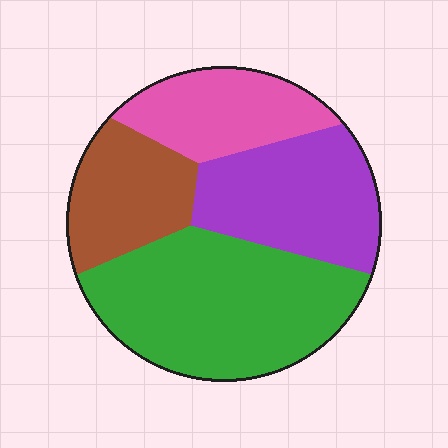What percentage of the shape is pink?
Pink covers about 20% of the shape.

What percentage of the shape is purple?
Purple covers around 25% of the shape.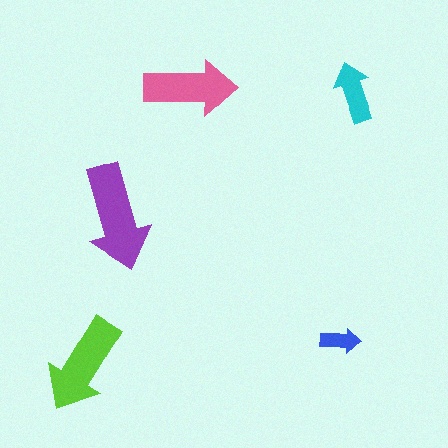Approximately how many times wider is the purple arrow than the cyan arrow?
About 2 times wider.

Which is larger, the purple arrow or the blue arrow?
The purple one.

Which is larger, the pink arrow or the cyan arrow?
The pink one.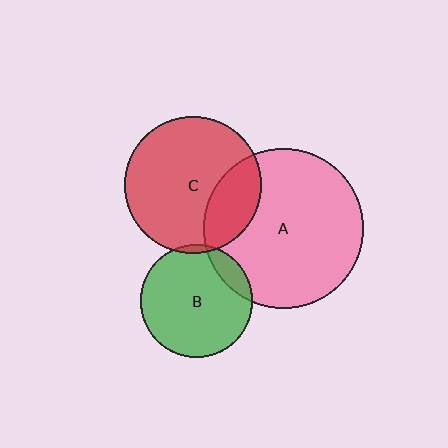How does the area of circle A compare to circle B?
Approximately 2.0 times.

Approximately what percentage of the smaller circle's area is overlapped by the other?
Approximately 5%.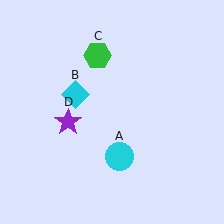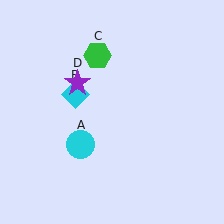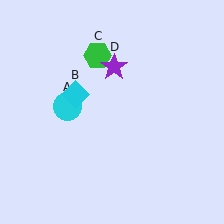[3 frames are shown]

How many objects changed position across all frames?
2 objects changed position: cyan circle (object A), purple star (object D).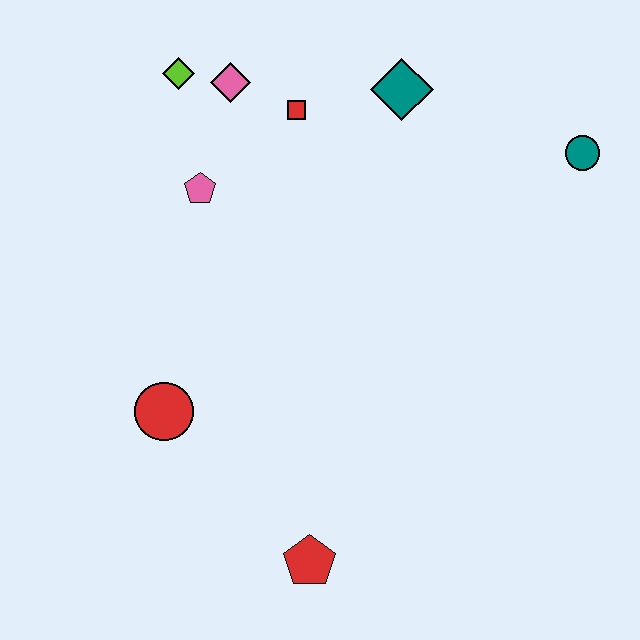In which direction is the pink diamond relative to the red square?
The pink diamond is to the left of the red square.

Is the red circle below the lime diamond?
Yes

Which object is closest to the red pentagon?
The red circle is closest to the red pentagon.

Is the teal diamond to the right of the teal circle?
No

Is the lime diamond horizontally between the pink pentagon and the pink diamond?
No